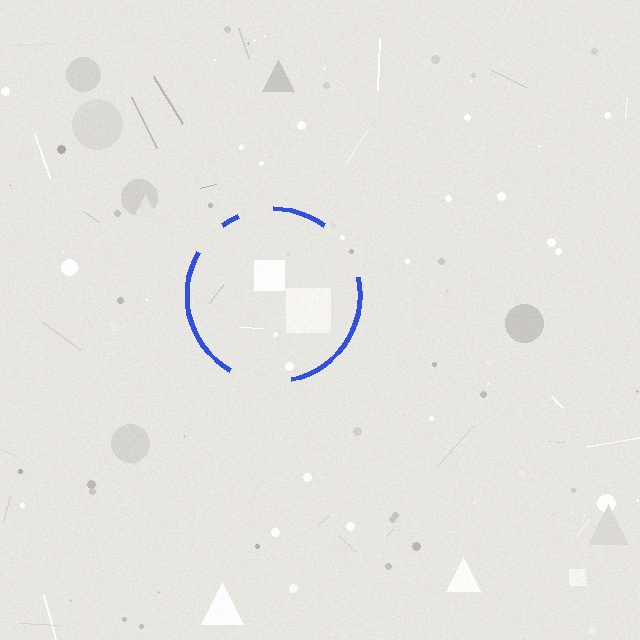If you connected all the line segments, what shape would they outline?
They would outline a circle.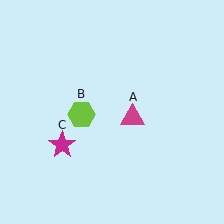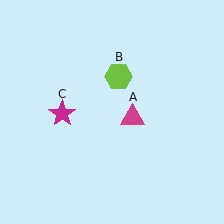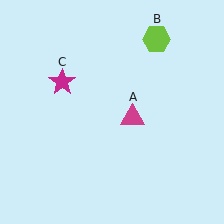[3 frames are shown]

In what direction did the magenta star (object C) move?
The magenta star (object C) moved up.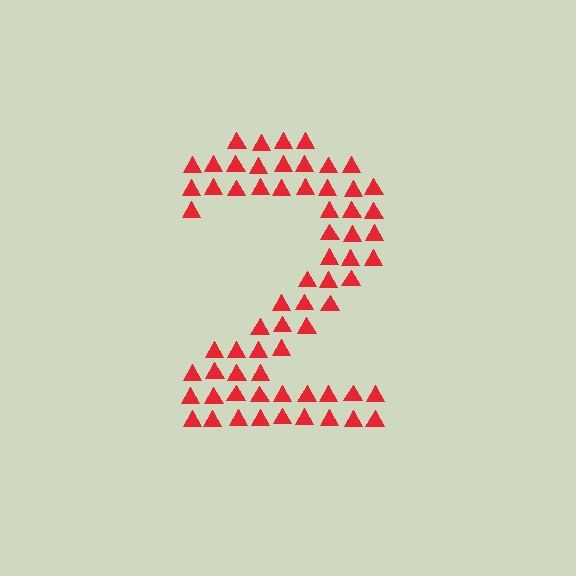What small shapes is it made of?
It is made of small triangles.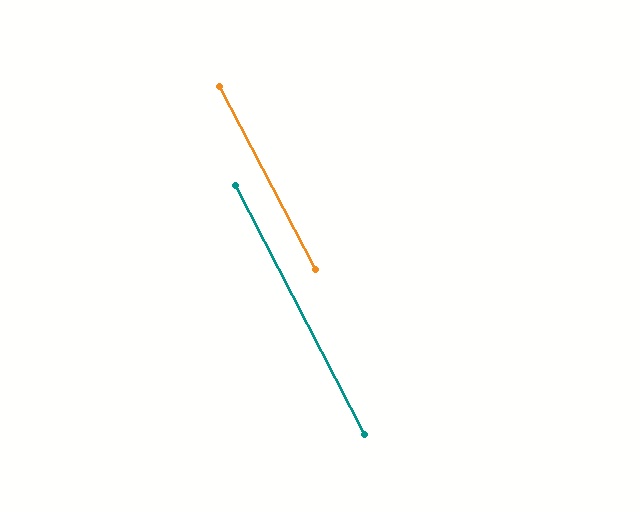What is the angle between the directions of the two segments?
Approximately 0 degrees.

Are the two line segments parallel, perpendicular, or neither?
Parallel — their directions differ by only 0.3°.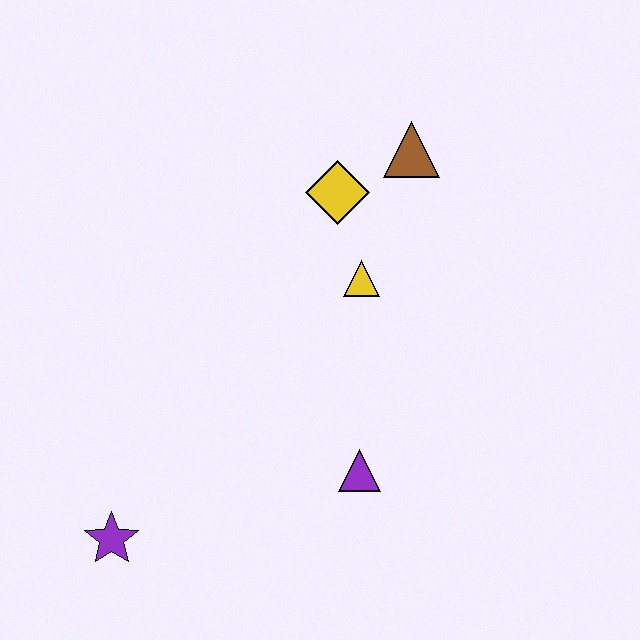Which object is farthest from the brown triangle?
The purple star is farthest from the brown triangle.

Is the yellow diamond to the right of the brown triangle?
No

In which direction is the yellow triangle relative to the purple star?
The yellow triangle is above the purple star.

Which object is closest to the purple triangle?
The yellow triangle is closest to the purple triangle.